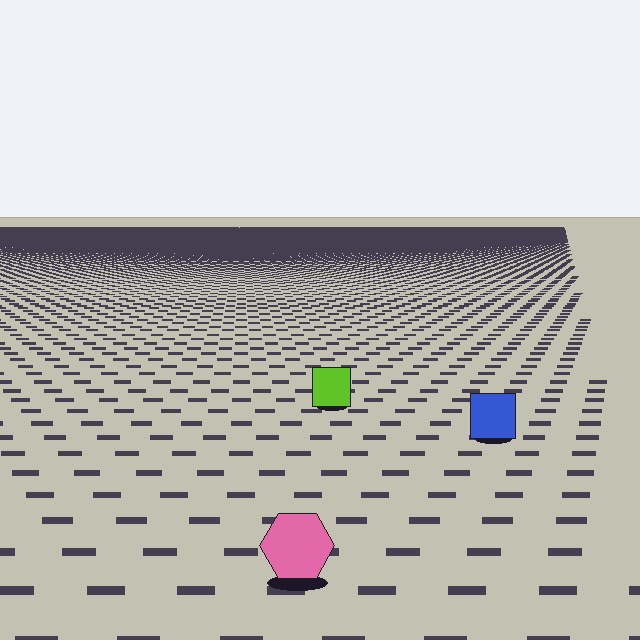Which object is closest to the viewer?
The pink hexagon is closest. The texture marks near it are larger and more spread out.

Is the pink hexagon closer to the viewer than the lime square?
Yes. The pink hexagon is closer — you can tell from the texture gradient: the ground texture is coarser near it.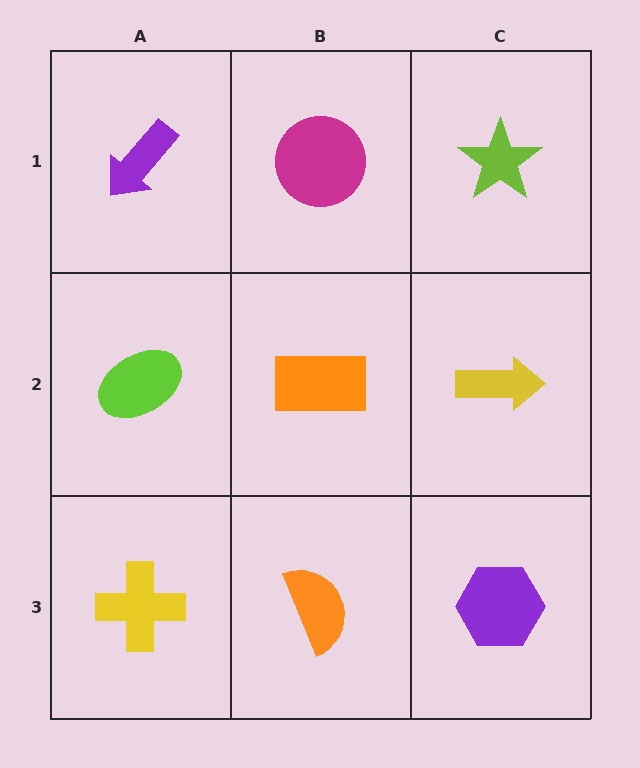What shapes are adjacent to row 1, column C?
A yellow arrow (row 2, column C), a magenta circle (row 1, column B).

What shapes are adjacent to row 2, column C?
A lime star (row 1, column C), a purple hexagon (row 3, column C), an orange rectangle (row 2, column B).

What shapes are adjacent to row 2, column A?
A purple arrow (row 1, column A), a yellow cross (row 3, column A), an orange rectangle (row 2, column B).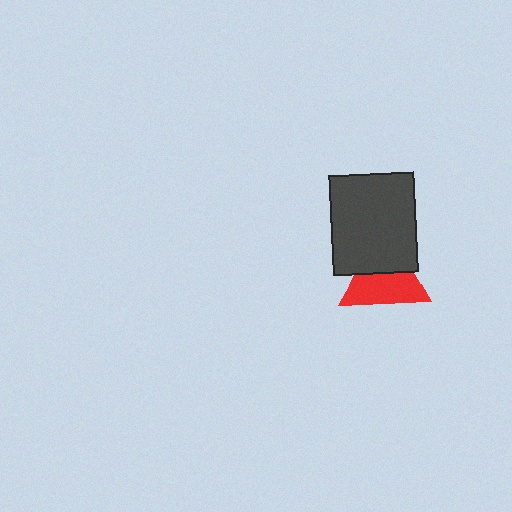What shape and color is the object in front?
The object in front is a dark gray rectangle.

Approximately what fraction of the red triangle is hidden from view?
Roughly 40% of the red triangle is hidden behind the dark gray rectangle.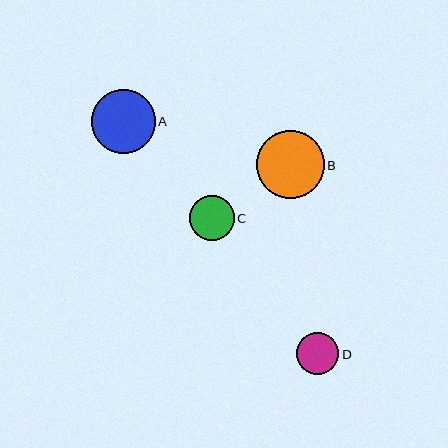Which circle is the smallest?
Circle D is the smallest with a size of approximately 43 pixels.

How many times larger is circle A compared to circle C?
Circle A is approximately 1.4 times the size of circle C.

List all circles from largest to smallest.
From largest to smallest: B, A, C, D.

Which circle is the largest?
Circle B is the largest with a size of approximately 68 pixels.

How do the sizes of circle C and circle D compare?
Circle C and circle D are approximately the same size.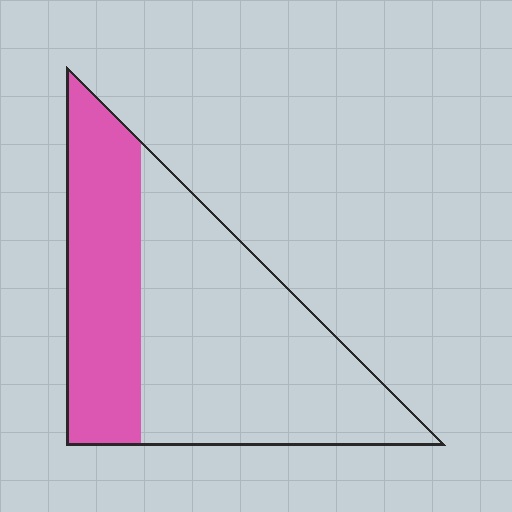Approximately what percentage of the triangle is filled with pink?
Approximately 35%.